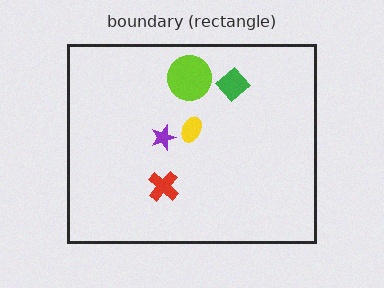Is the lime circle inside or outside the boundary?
Inside.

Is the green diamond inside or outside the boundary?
Inside.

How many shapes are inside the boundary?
5 inside, 0 outside.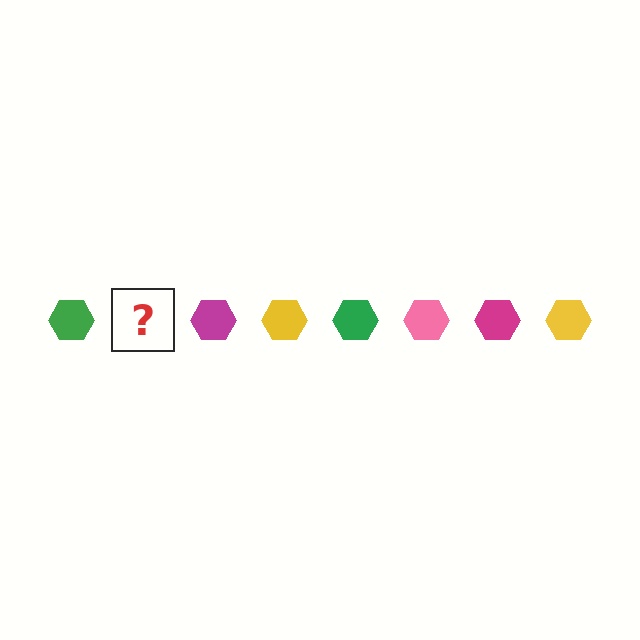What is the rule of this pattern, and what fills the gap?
The rule is that the pattern cycles through green, pink, magenta, yellow hexagons. The gap should be filled with a pink hexagon.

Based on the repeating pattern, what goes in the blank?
The blank should be a pink hexagon.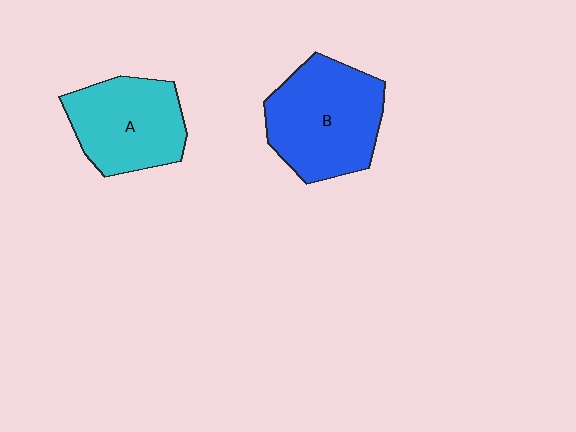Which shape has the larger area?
Shape B (blue).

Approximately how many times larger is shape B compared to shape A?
Approximately 1.2 times.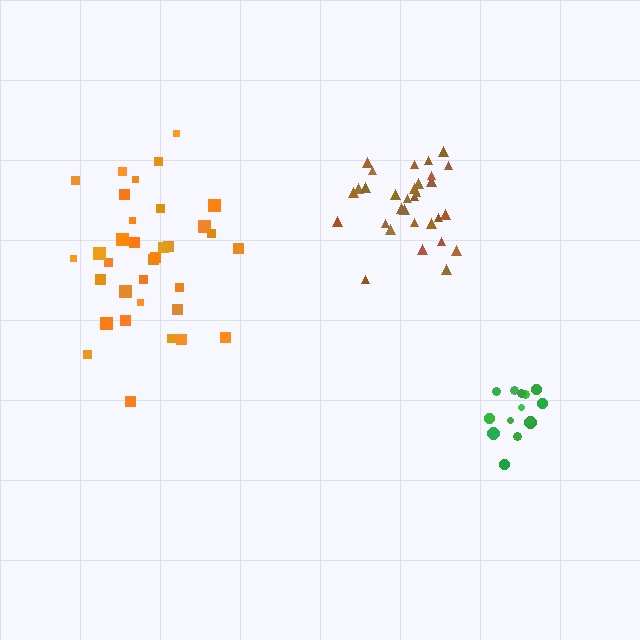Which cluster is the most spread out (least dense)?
Orange.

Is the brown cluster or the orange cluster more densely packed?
Brown.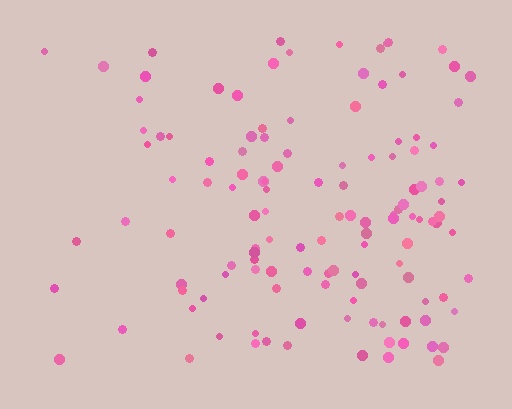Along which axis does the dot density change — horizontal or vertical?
Horizontal.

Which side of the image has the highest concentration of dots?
The right.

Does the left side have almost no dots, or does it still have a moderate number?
Still a moderate number, just noticeably fewer than the right.